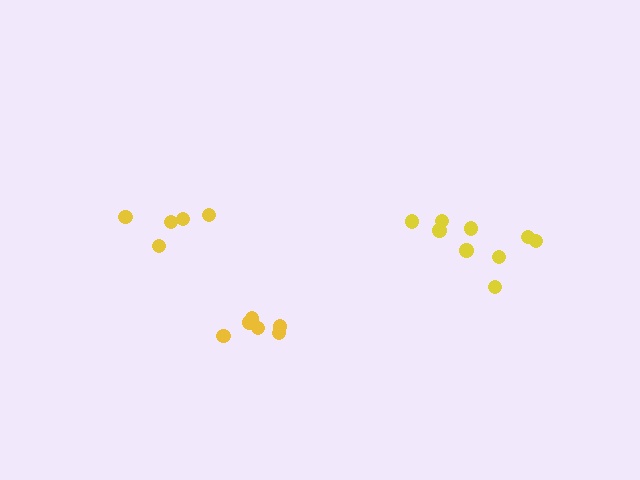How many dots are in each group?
Group 1: 9 dots, Group 2: 5 dots, Group 3: 6 dots (20 total).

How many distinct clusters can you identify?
There are 3 distinct clusters.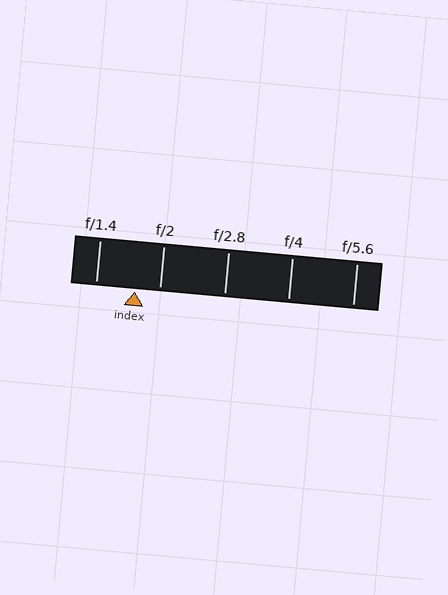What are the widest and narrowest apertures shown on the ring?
The widest aperture shown is f/1.4 and the narrowest is f/5.6.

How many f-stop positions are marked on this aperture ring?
There are 5 f-stop positions marked.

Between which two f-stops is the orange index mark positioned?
The index mark is between f/1.4 and f/2.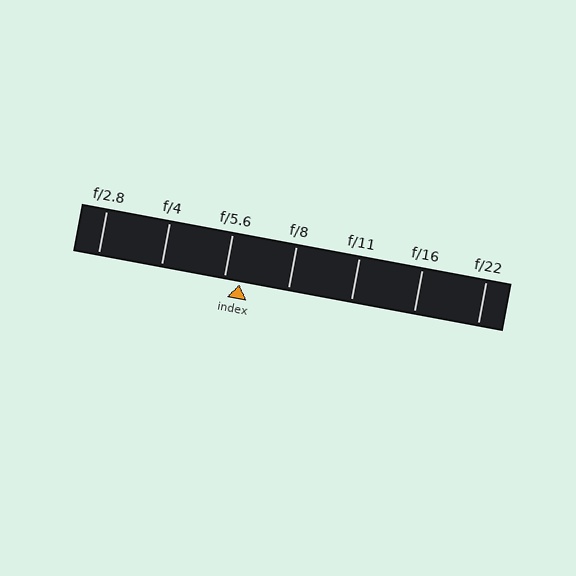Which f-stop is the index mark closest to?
The index mark is closest to f/5.6.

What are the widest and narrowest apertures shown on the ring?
The widest aperture shown is f/2.8 and the narrowest is f/22.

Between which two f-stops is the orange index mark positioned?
The index mark is between f/5.6 and f/8.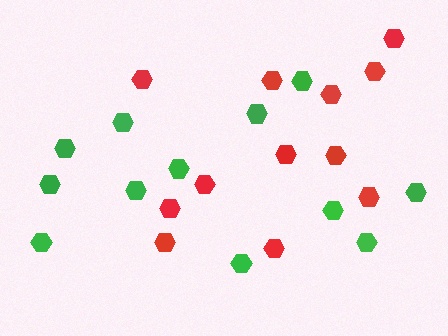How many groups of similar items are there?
There are 2 groups: one group of green hexagons (12) and one group of red hexagons (12).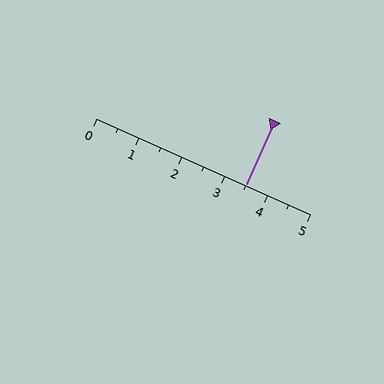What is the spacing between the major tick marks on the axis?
The major ticks are spaced 1 apart.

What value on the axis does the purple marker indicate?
The marker indicates approximately 3.5.